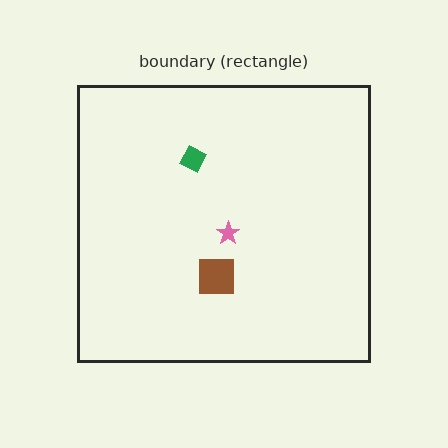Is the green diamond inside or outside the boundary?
Inside.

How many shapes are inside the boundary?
3 inside, 0 outside.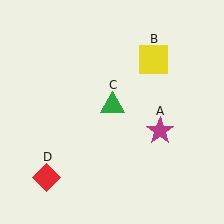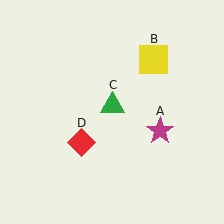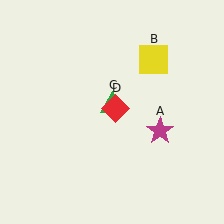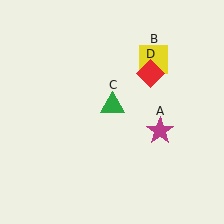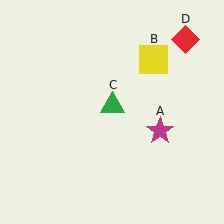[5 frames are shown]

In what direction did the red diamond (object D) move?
The red diamond (object D) moved up and to the right.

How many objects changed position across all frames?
1 object changed position: red diamond (object D).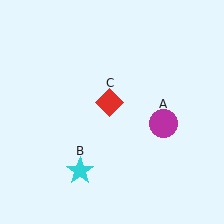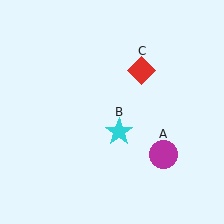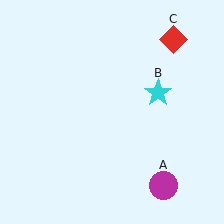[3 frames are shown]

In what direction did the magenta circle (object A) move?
The magenta circle (object A) moved down.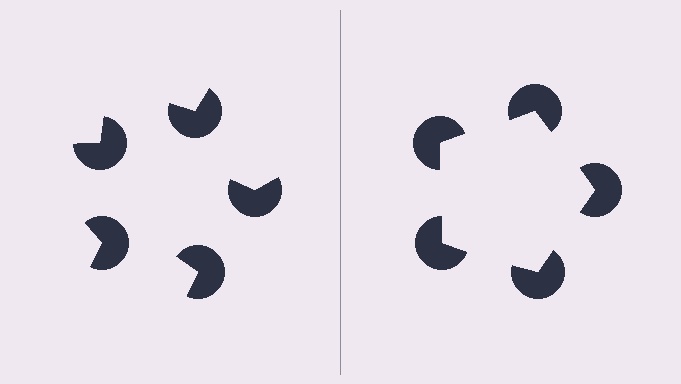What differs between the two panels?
The pac-man discs are positioned identically on both sides; only the wedge orientations differ. On the right they align to a pentagon; on the left they are misaligned.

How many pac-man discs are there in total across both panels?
10 — 5 on each side.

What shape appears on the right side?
An illusory pentagon.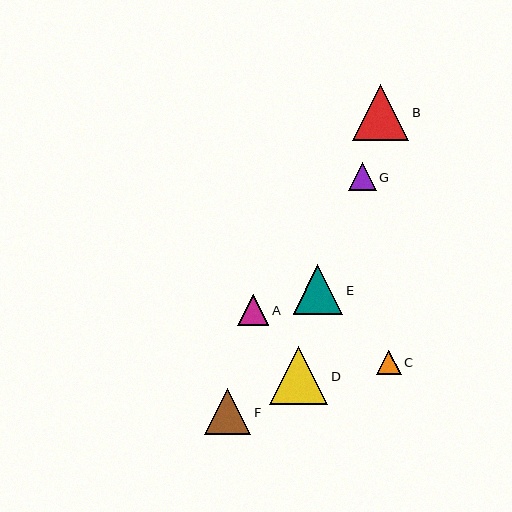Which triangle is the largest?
Triangle D is the largest with a size of approximately 58 pixels.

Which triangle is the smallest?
Triangle C is the smallest with a size of approximately 24 pixels.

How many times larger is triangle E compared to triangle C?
Triangle E is approximately 2.1 times the size of triangle C.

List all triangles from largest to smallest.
From largest to smallest: D, B, E, F, A, G, C.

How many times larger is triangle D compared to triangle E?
Triangle D is approximately 1.2 times the size of triangle E.